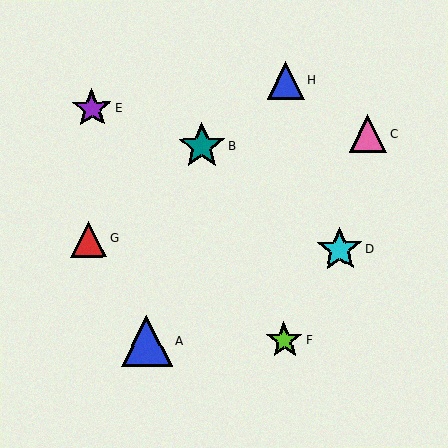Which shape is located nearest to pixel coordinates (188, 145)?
The teal star (labeled B) at (202, 146) is nearest to that location.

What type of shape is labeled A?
Shape A is a blue triangle.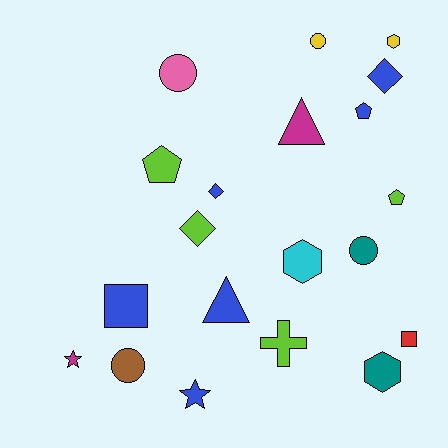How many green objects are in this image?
There are no green objects.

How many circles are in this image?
There are 4 circles.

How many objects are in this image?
There are 20 objects.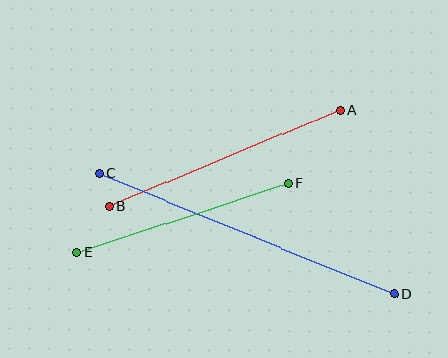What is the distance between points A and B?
The distance is approximately 250 pixels.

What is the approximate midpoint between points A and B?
The midpoint is at approximately (224, 158) pixels.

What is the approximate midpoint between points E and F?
The midpoint is at approximately (183, 217) pixels.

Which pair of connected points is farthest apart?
Points C and D are farthest apart.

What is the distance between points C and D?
The distance is approximately 319 pixels.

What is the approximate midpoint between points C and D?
The midpoint is at approximately (247, 234) pixels.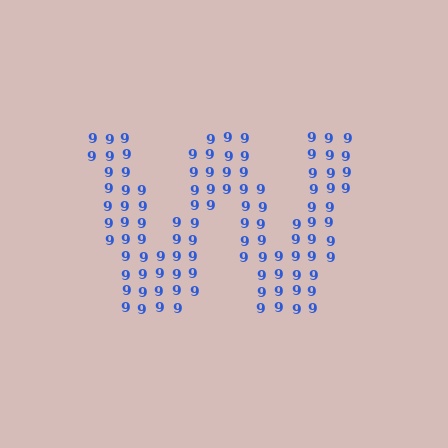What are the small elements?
The small elements are digit 9's.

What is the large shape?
The large shape is the letter W.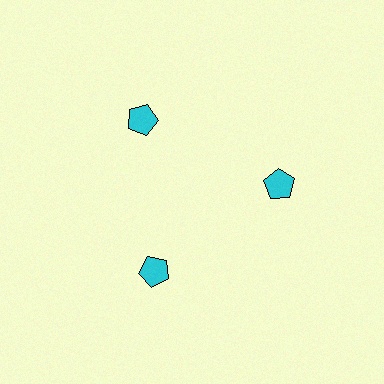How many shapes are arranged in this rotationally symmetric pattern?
There are 3 shapes, arranged in 3 groups of 1.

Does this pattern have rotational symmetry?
Yes, this pattern has 3-fold rotational symmetry. It looks the same after rotating 120 degrees around the center.